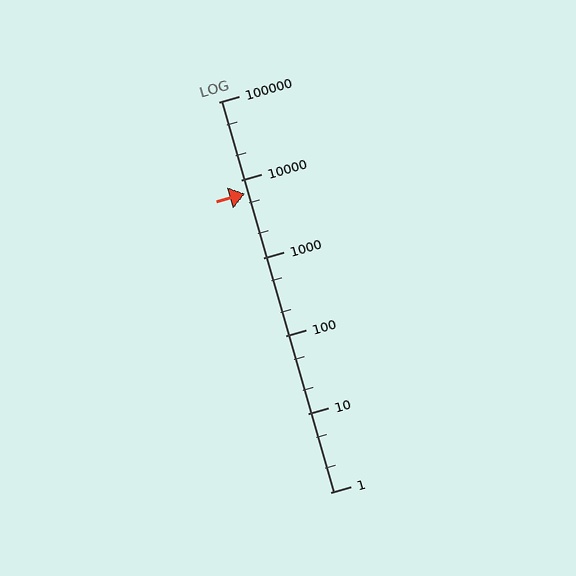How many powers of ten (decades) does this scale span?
The scale spans 5 decades, from 1 to 100000.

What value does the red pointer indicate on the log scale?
The pointer indicates approximately 6700.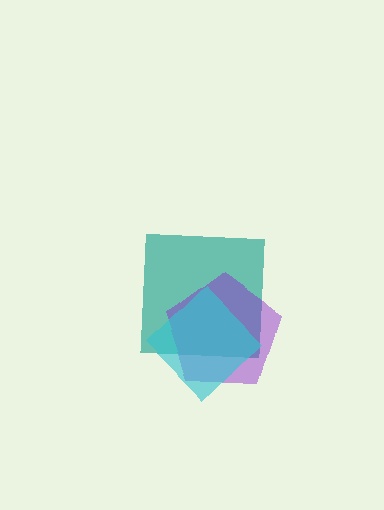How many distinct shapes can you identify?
There are 3 distinct shapes: a teal square, a purple pentagon, a cyan diamond.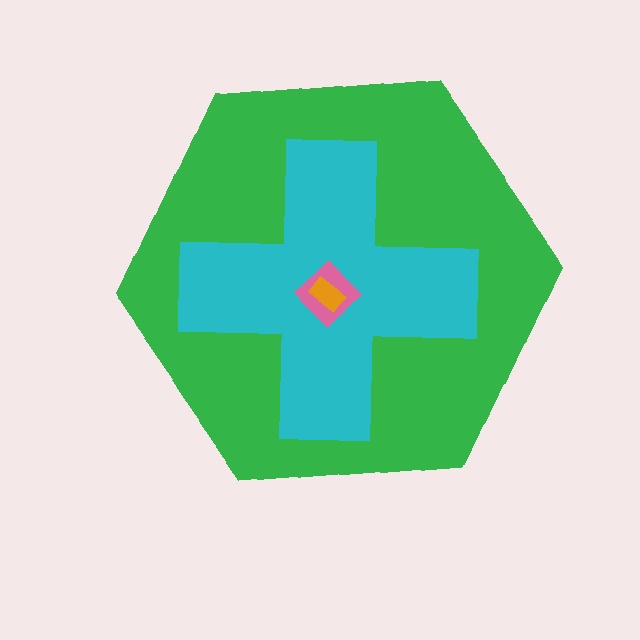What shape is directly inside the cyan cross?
The pink diamond.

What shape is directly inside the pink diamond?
The orange rectangle.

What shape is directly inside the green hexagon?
The cyan cross.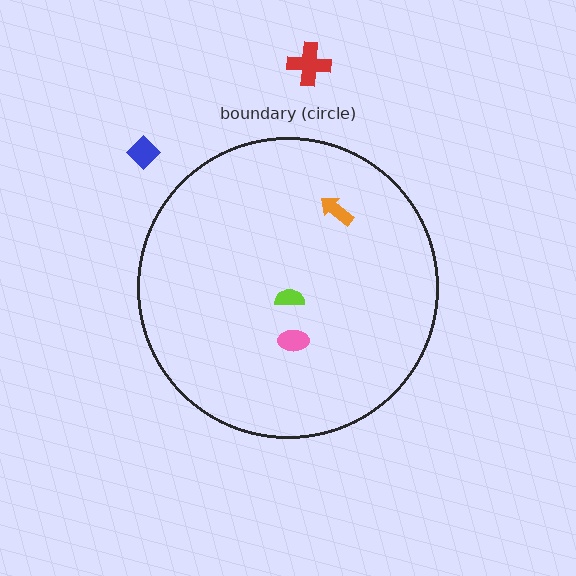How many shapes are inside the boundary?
3 inside, 2 outside.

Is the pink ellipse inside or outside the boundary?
Inside.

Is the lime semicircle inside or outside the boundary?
Inside.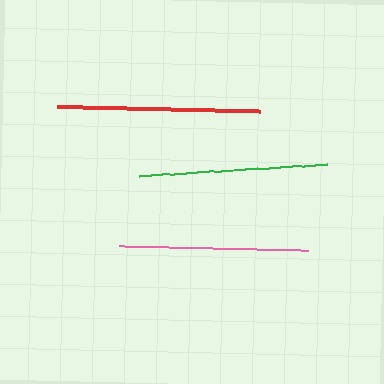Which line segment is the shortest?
The green line is the shortest at approximately 187 pixels.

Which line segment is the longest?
The red line is the longest at approximately 202 pixels.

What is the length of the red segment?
The red segment is approximately 202 pixels long.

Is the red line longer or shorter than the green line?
The red line is longer than the green line.